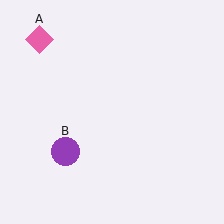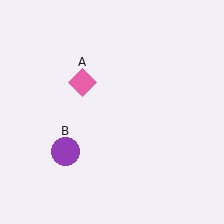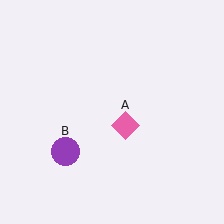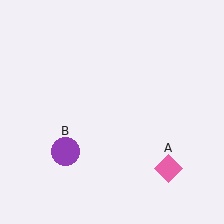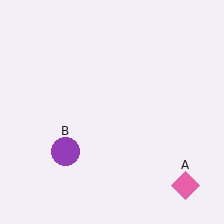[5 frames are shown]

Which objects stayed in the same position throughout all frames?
Purple circle (object B) remained stationary.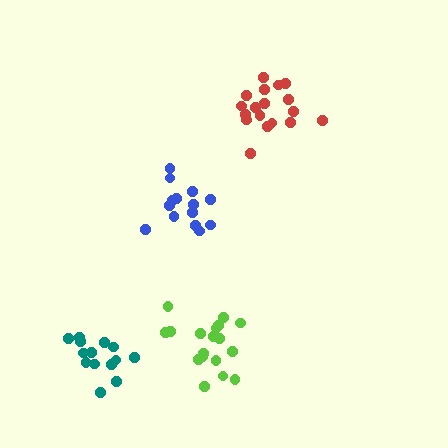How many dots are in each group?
Group 1: 18 dots, Group 2: 14 dots, Group 3: 18 dots, Group 4: 14 dots (64 total).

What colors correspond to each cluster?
The clusters are colored: red, blue, lime, teal.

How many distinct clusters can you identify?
There are 4 distinct clusters.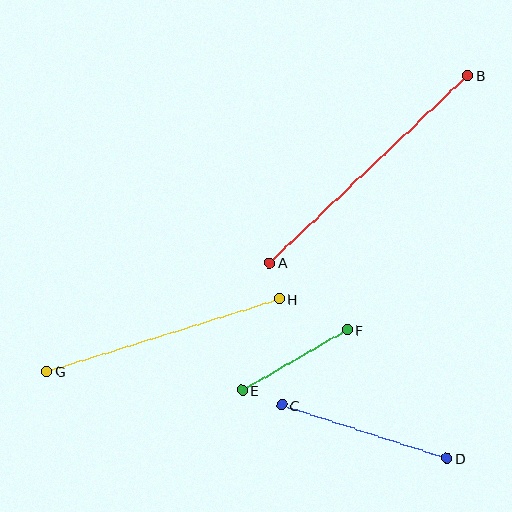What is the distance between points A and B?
The distance is approximately 273 pixels.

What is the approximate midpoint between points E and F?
The midpoint is at approximately (295, 360) pixels.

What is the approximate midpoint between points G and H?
The midpoint is at approximately (163, 335) pixels.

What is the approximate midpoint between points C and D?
The midpoint is at approximately (364, 432) pixels.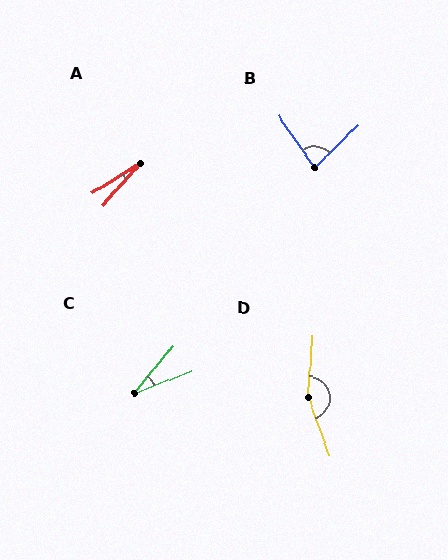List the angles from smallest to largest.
A (16°), C (29°), B (81°), D (155°).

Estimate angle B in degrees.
Approximately 81 degrees.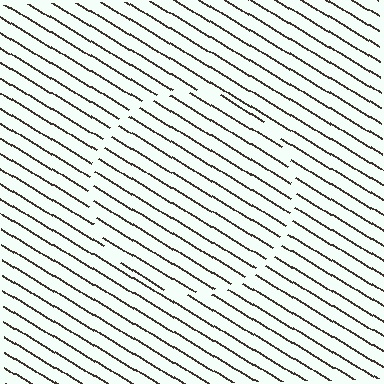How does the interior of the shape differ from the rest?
The interior of the shape contains the same grating, shifted by half a period — the contour is defined by the phase discontinuity where line-ends from the inner and outer gratings abut.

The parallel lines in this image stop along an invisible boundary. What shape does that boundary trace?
An illusory circle. The interior of the shape contains the same grating, shifted by half a period — the contour is defined by the phase discontinuity where line-ends from the inner and outer gratings abut.